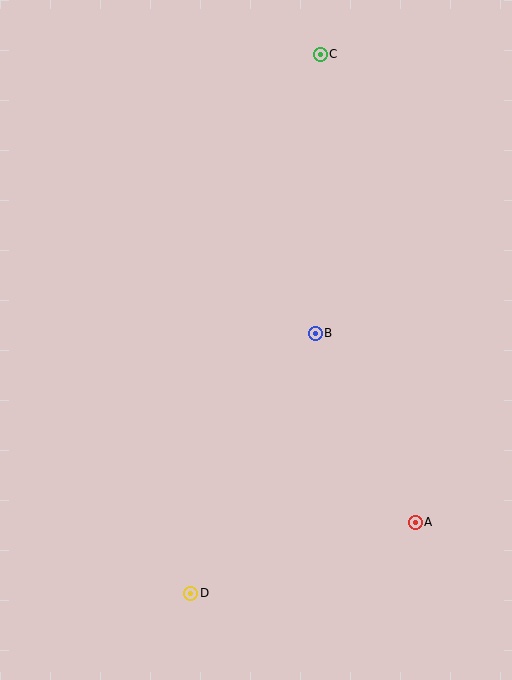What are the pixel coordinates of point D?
Point D is at (191, 593).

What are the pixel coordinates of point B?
Point B is at (315, 333).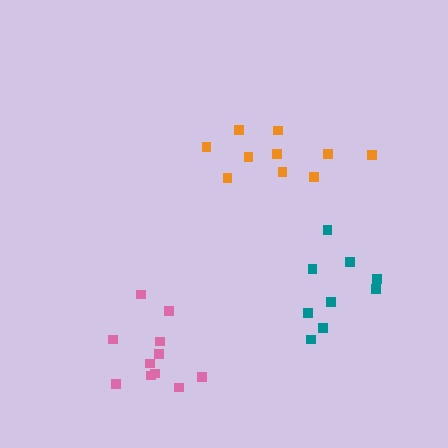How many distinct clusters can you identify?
There are 3 distinct clusters.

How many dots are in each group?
Group 1: 11 dots, Group 2: 10 dots, Group 3: 9 dots (30 total).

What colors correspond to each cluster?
The clusters are colored: pink, orange, teal.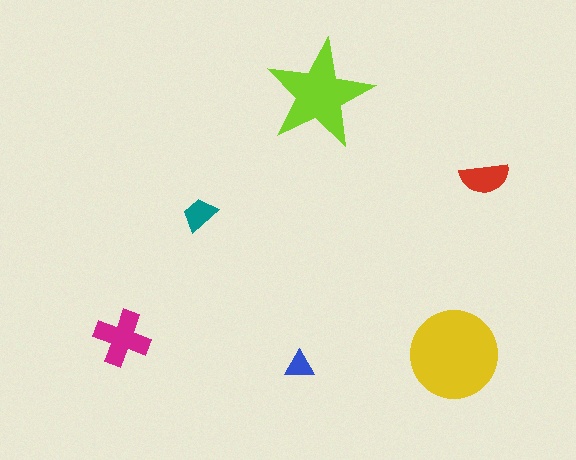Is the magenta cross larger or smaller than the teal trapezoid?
Larger.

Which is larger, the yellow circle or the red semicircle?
The yellow circle.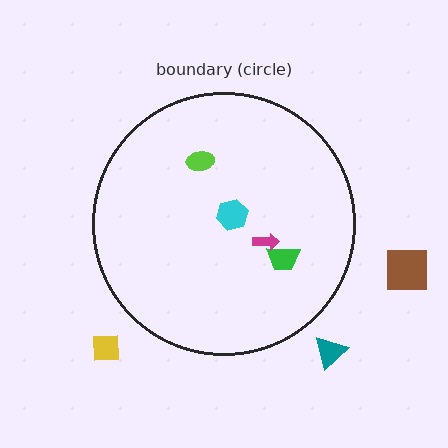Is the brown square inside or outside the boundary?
Outside.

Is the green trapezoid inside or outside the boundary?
Inside.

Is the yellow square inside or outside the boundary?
Outside.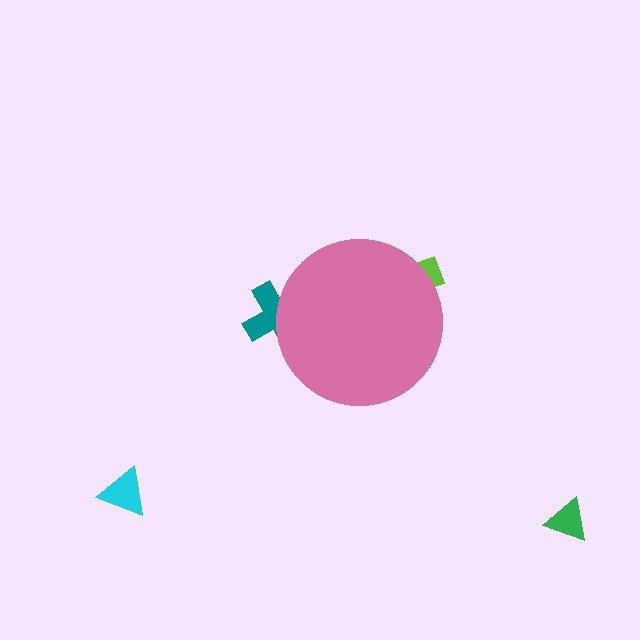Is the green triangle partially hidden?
No, the green triangle is fully visible.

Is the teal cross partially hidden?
Yes, the teal cross is partially hidden behind the pink circle.